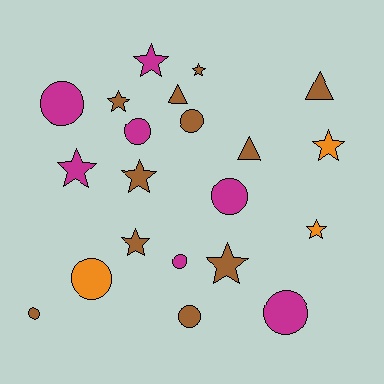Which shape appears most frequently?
Star, with 9 objects.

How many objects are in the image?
There are 21 objects.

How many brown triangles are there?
There are 3 brown triangles.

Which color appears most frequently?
Brown, with 11 objects.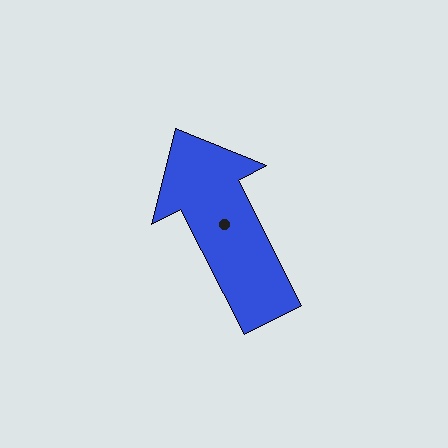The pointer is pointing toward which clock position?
Roughly 11 o'clock.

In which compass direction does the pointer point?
Northwest.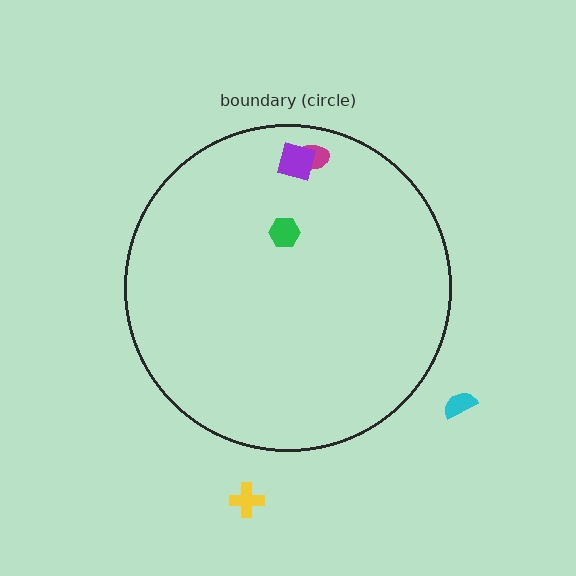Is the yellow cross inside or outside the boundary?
Outside.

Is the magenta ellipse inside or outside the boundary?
Inside.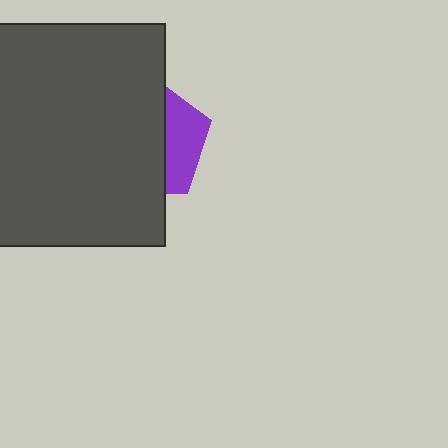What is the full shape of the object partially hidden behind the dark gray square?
The partially hidden object is a purple pentagon.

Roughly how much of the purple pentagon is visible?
A small part of it is visible (roughly 32%).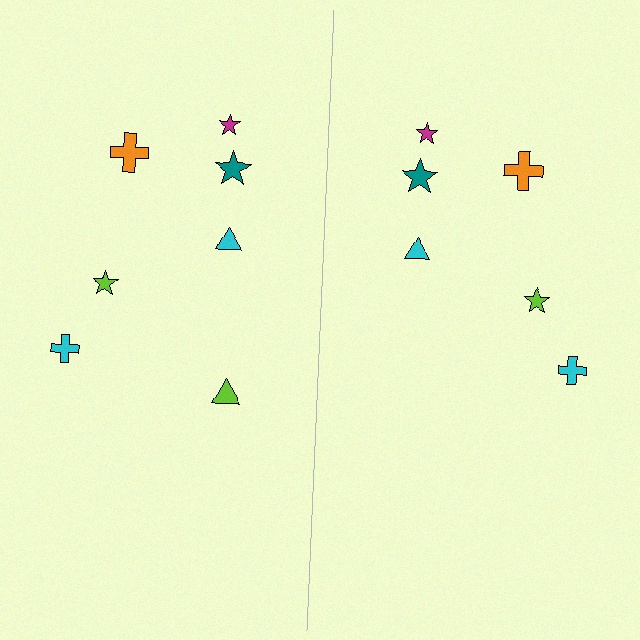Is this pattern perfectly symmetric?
No, the pattern is not perfectly symmetric. A lime triangle is missing from the right side.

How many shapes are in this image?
There are 13 shapes in this image.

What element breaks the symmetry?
A lime triangle is missing from the right side.